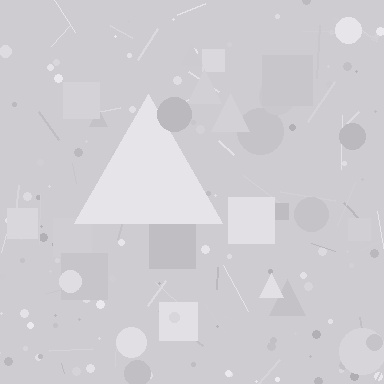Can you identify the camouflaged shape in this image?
The camouflaged shape is a triangle.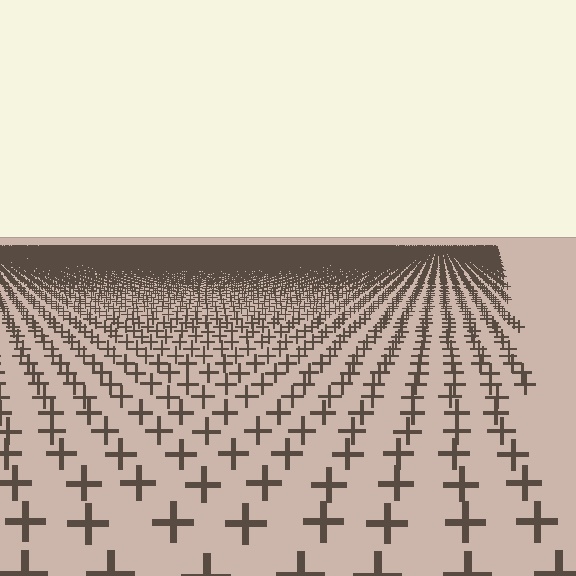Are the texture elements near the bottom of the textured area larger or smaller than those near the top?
Larger. Near the bottom, elements are closer to the viewer and appear at a bigger on-screen size.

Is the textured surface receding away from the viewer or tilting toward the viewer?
The surface is receding away from the viewer. Texture elements get smaller and denser toward the top.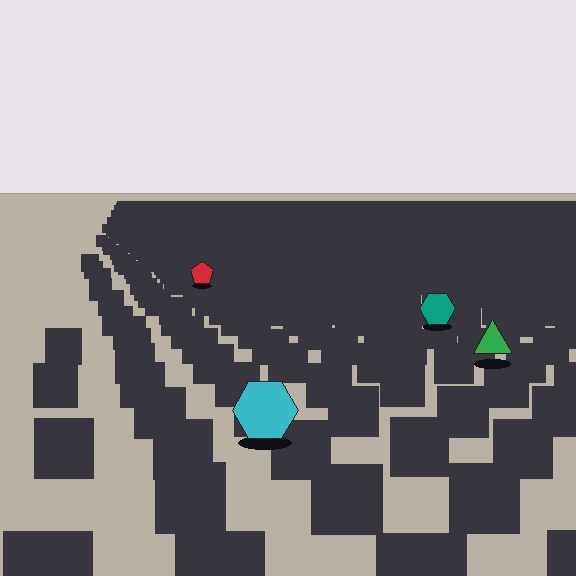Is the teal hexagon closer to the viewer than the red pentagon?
Yes. The teal hexagon is closer — you can tell from the texture gradient: the ground texture is coarser near it.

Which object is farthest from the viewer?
The red pentagon is farthest from the viewer. It appears smaller and the ground texture around it is denser.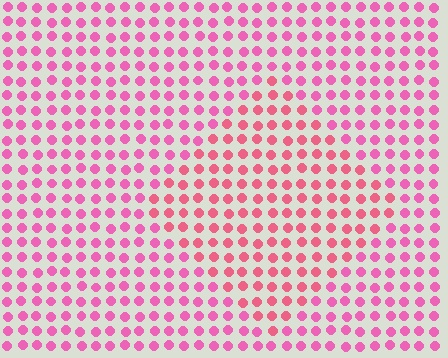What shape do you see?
I see a diamond.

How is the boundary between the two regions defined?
The boundary is defined purely by a slight shift in hue (about 21 degrees). Spacing, size, and orientation are identical on both sides.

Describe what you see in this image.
The image is filled with small pink elements in a uniform arrangement. A diamond-shaped region is visible where the elements are tinted to a slightly different hue, forming a subtle color boundary.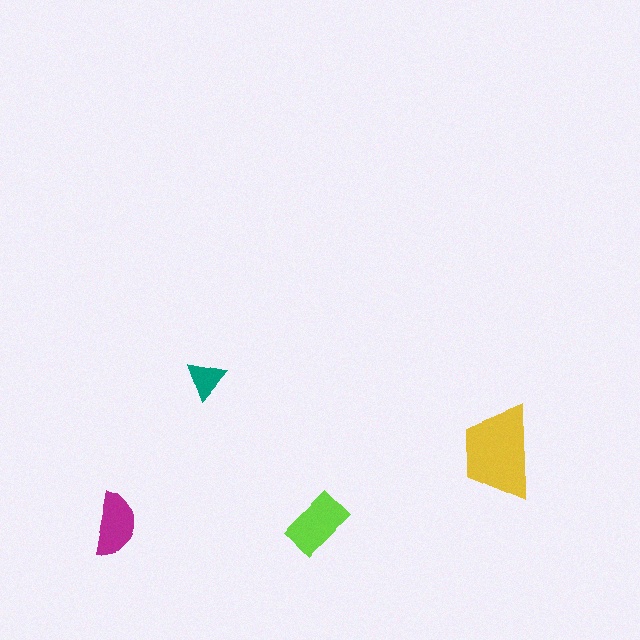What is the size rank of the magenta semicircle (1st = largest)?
3rd.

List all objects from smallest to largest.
The teal triangle, the magenta semicircle, the lime rectangle, the yellow trapezoid.